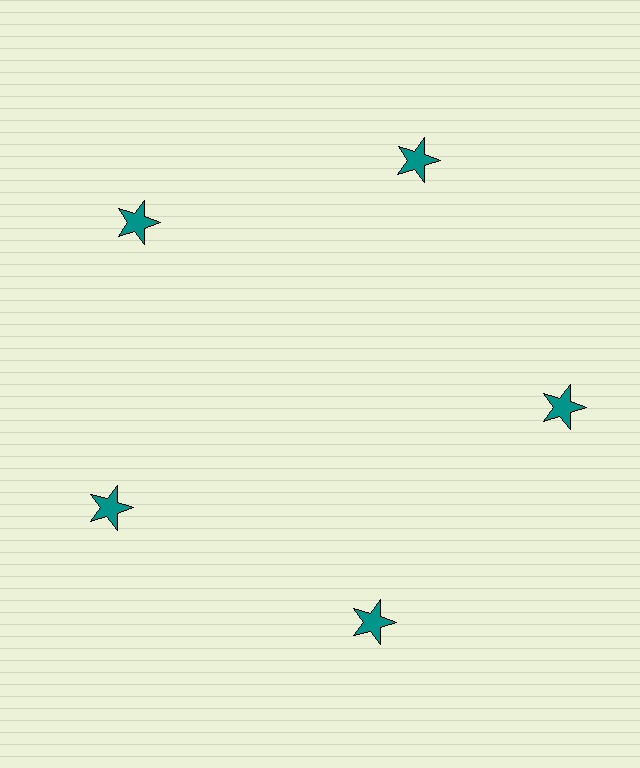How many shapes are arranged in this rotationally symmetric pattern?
There are 5 shapes, arranged in 5 groups of 1.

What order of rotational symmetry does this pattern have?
This pattern has 5-fold rotational symmetry.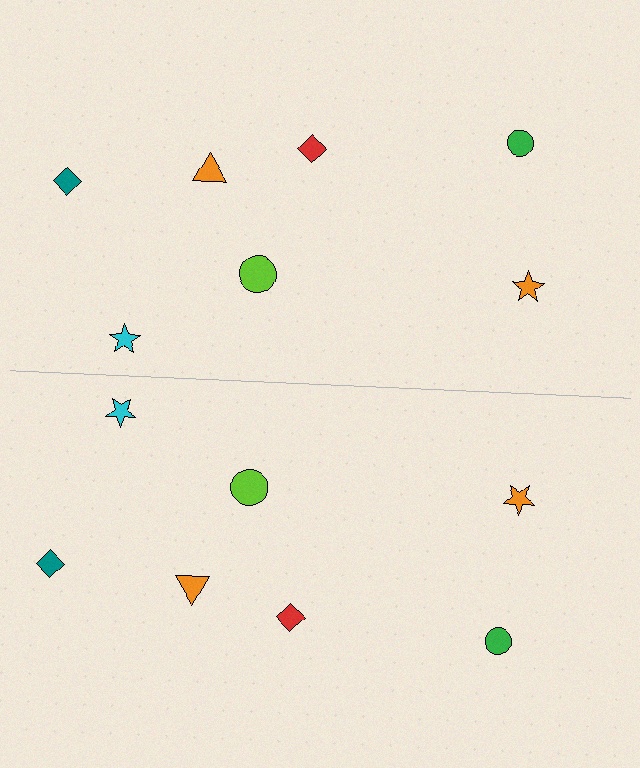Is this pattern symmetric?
Yes, this pattern has bilateral (reflection) symmetry.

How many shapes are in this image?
There are 14 shapes in this image.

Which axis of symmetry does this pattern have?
The pattern has a horizontal axis of symmetry running through the center of the image.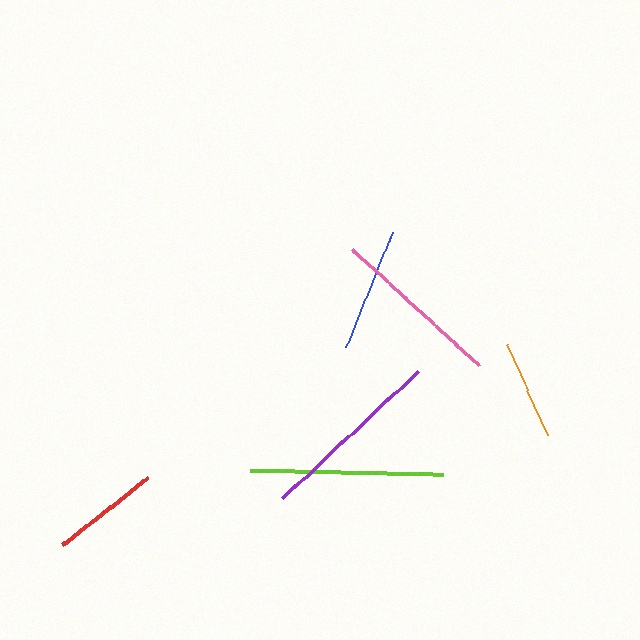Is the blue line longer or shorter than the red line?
The blue line is longer than the red line.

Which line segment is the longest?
The lime line is the longest at approximately 193 pixels.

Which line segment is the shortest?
The orange line is the shortest at approximately 100 pixels.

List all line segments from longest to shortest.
From longest to shortest: lime, purple, pink, blue, red, orange.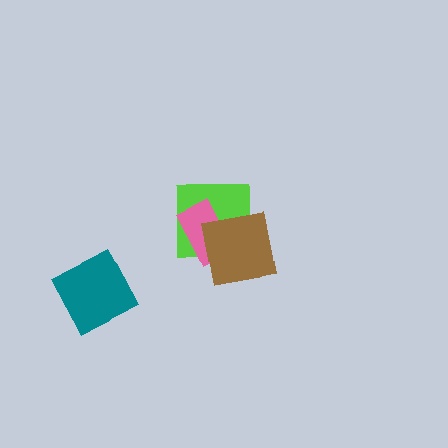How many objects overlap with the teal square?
0 objects overlap with the teal square.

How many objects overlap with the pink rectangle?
2 objects overlap with the pink rectangle.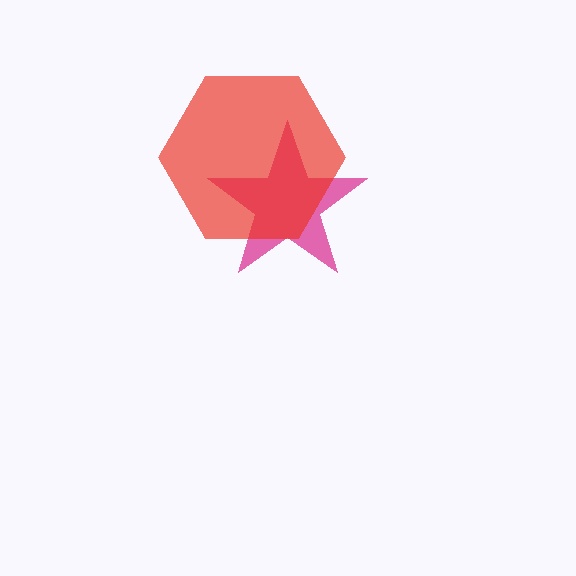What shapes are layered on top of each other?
The layered shapes are: a magenta star, a red hexagon.